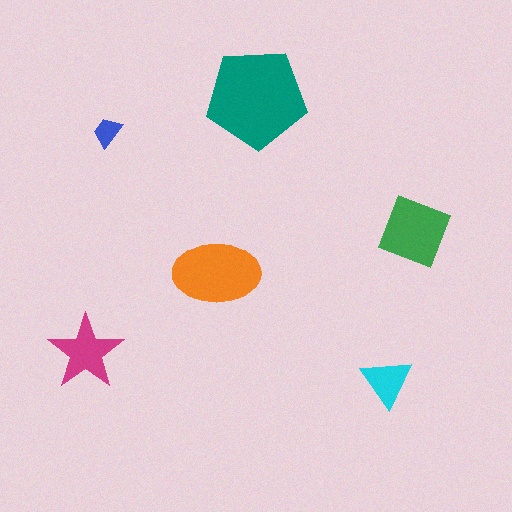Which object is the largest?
The teal pentagon.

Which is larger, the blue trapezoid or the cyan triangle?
The cyan triangle.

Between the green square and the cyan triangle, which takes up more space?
The green square.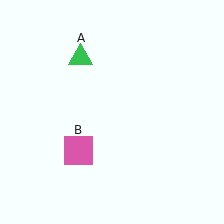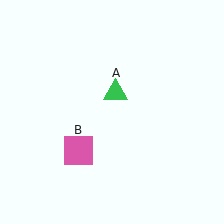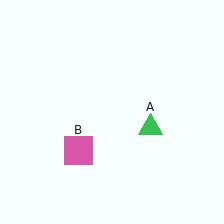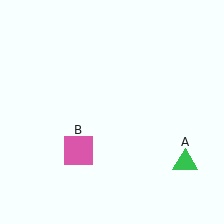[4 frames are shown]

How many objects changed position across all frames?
1 object changed position: green triangle (object A).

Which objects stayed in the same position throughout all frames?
Pink square (object B) remained stationary.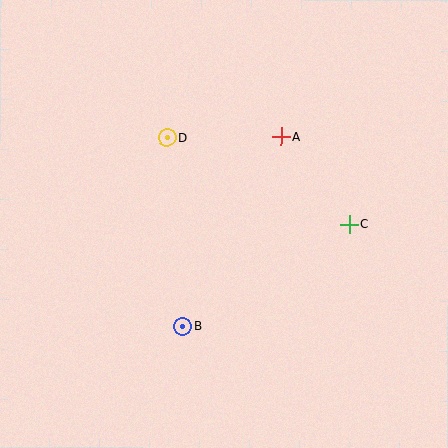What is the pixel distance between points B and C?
The distance between B and C is 195 pixels.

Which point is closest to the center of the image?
Point D at (167, 138) is closest to the center.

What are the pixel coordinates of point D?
Point D is at (167, 138).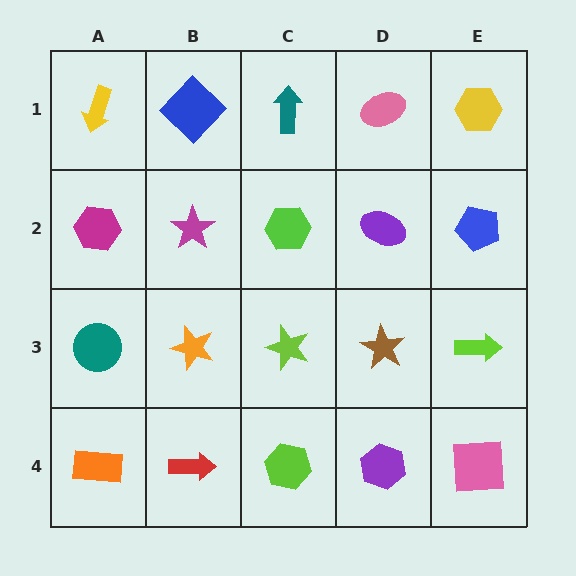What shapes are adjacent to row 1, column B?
A magenta star (row 2, column B), a yellow arrow (row 1, column A), a teal arrow (row 1, column C).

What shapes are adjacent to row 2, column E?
A yellow hexagon (row 1, column E), a lime arrow (row 3, column E), a purple ellipse (row 2, column D).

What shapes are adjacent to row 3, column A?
A magenta hexagon (row 2, column A), an orange rectangle (row 4, column A), an orange star (row 3, column B).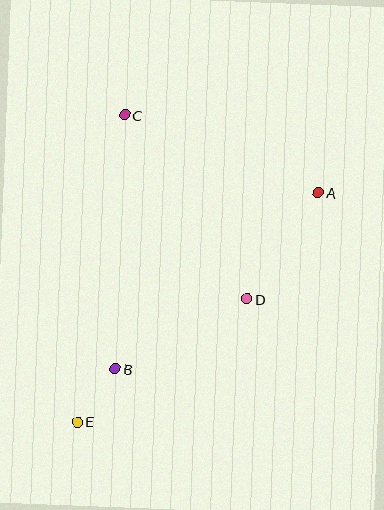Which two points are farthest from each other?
Points A and E are farthest from each other.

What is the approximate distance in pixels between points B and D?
The distance between B and D is approximately 150 pixels.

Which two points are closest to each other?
Points B and E are closest to each other.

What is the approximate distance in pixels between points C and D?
The distance between C and D is approximately 221 pixels.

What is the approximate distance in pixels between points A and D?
The distance between A and D is approximately 128 pixels.